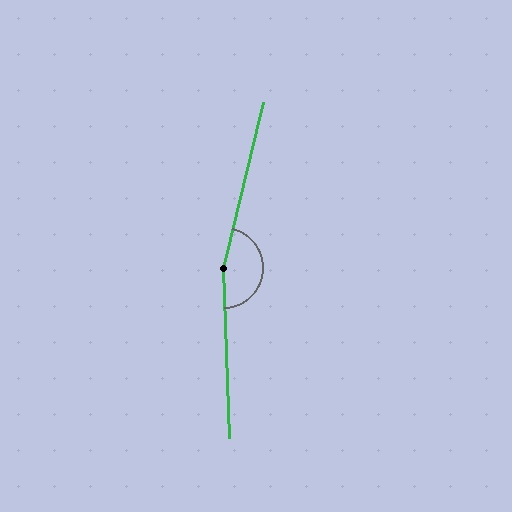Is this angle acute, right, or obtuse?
It is obtuse.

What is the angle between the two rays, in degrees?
Approximately 164 degrees.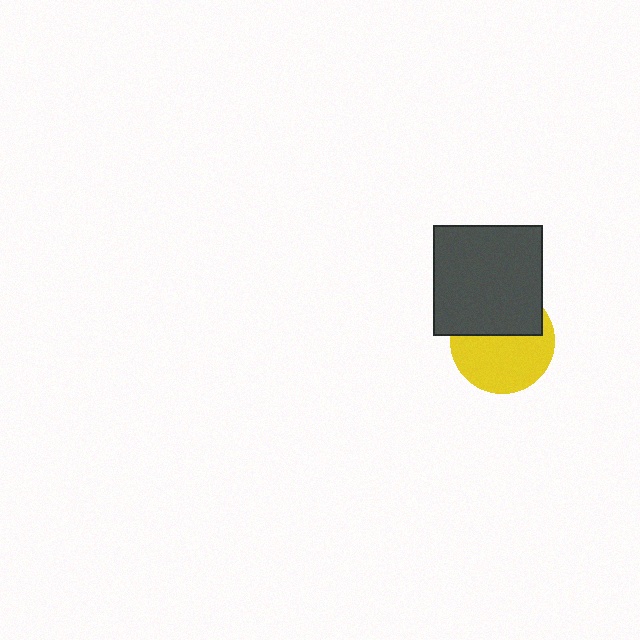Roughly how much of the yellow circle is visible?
About half of it is visible (roughly 58%).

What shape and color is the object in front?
The object in front is a dark gray square.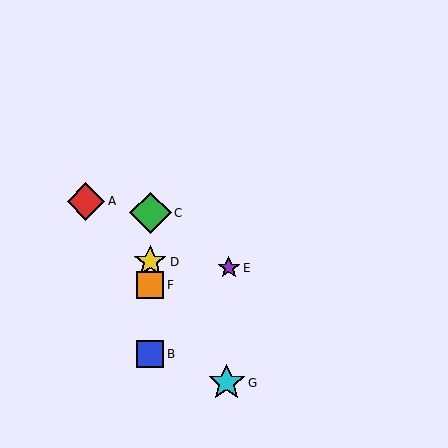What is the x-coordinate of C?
Object C is at x≈150.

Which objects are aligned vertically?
Objects B, C, D, F are aligned vertically.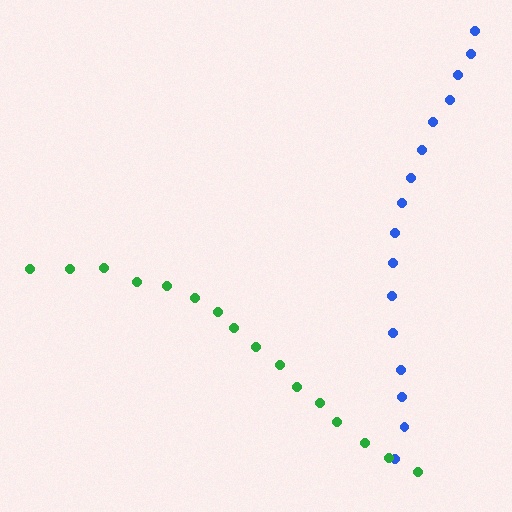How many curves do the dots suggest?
There are 2 distinct paths.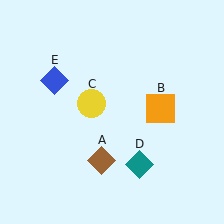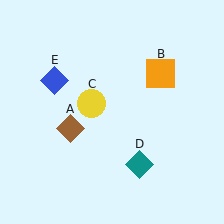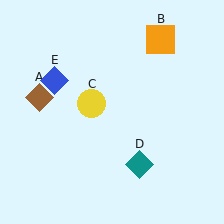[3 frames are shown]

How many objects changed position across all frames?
2 objects changed position: brown diamond (object A), orange square (object B).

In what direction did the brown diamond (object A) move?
The brown diamond (object A) moved up and to the left.